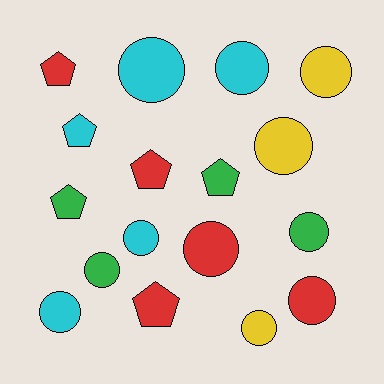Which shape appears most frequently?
Circle, with 11 objects.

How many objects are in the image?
There are 17 objects.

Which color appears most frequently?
Red, with 5 objects.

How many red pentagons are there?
There are 3 red pentagons.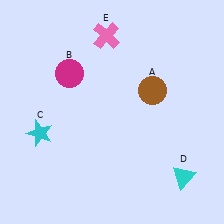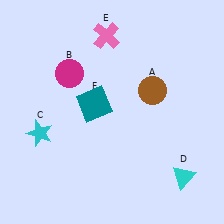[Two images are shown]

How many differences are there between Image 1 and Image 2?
There is 1 difference between the two images.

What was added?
A teal square (F) was added in Image 2.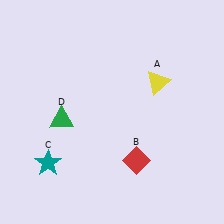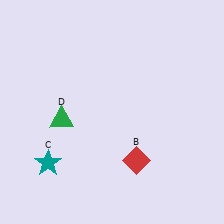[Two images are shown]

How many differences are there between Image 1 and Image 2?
There is 1 difference between the two images.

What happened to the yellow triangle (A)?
The yellow triangle (A) was removed in Image 2. It was in the top-right area of Image 1.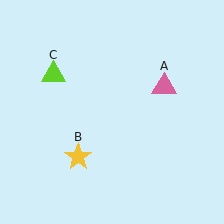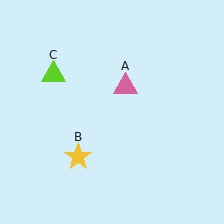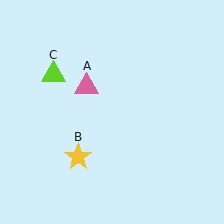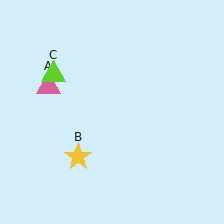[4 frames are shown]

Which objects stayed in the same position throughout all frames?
Yellow star (object B) and lime triangle (object C) remained stationary.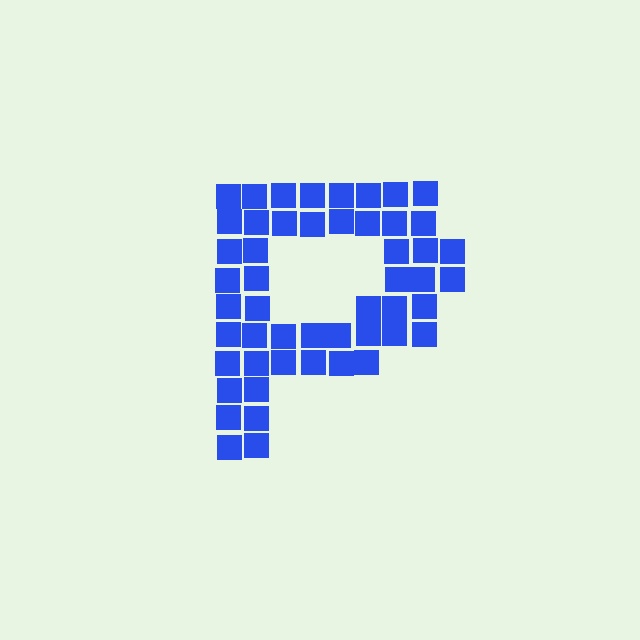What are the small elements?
The small elements are squares.